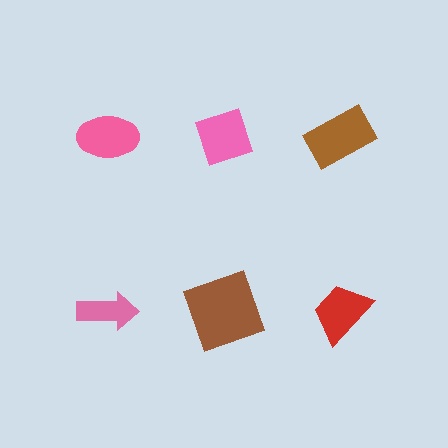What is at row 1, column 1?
A pink ellipse.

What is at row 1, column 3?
A brown rectangle.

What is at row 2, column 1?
A pink arrow.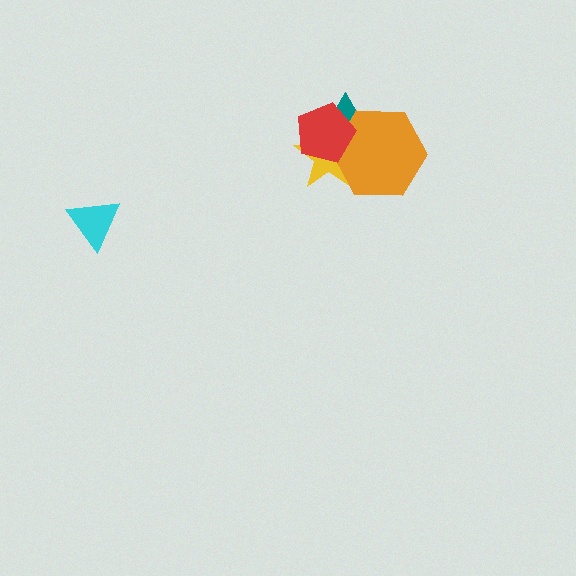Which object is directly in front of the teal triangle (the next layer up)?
The orange hexagon is directly in front of the teal triangle.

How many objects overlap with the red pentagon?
3 objects overlap with the red pentagon.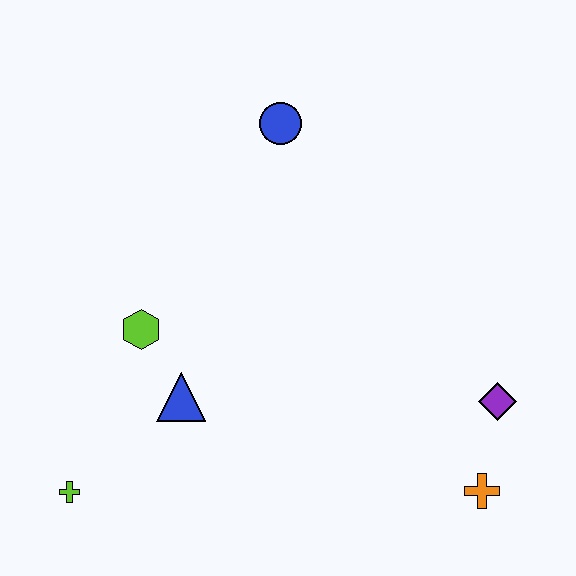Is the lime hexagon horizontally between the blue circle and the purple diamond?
No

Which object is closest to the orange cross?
The purple diamond is closest to the orange cross.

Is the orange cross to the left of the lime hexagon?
No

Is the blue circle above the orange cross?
Yes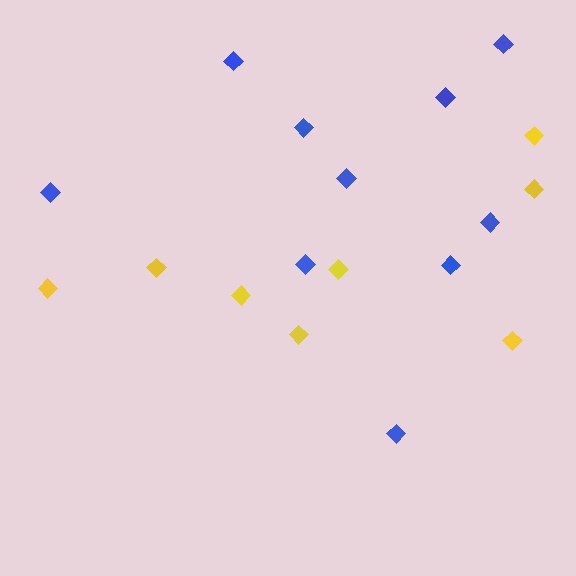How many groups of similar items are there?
There are 2 groups: one group of yellow diamonds (8) and one group of blue diamonds (10).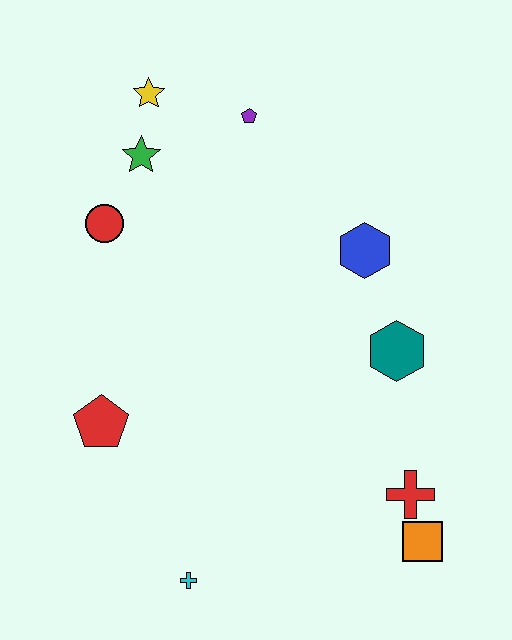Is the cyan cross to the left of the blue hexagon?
Yes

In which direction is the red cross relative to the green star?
The red cross is below the green star.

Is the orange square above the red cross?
No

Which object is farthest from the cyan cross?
The yellow star is farthest from the cyan cross.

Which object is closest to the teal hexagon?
The blue hexagon is closest to the teal hexagon.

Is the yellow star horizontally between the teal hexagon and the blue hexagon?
No